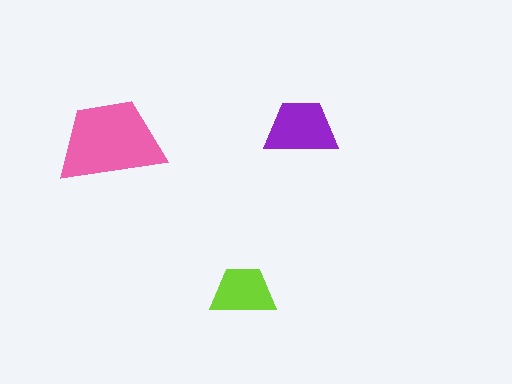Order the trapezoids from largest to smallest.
the pink one, the purple one, the lime one.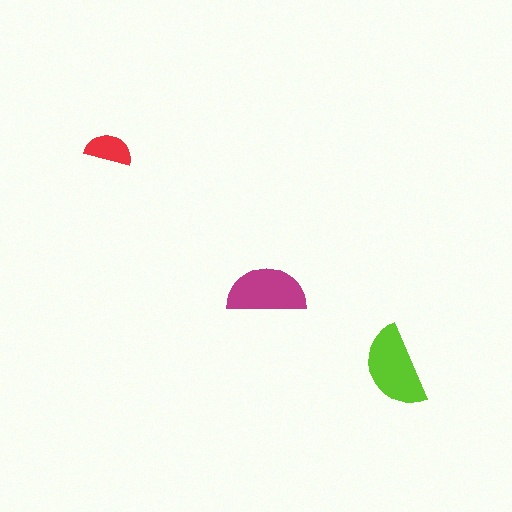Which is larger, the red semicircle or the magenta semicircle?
The magenta one.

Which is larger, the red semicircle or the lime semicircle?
The lime one.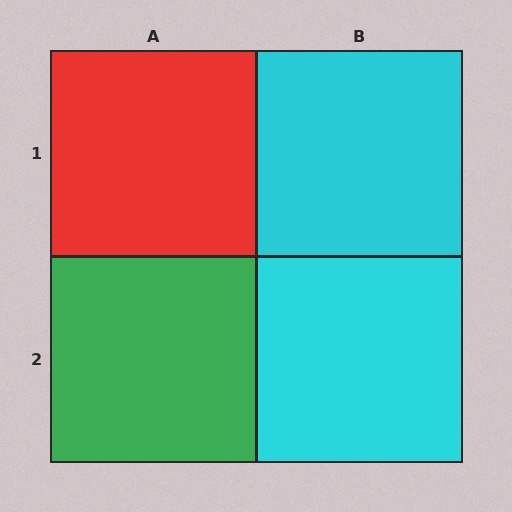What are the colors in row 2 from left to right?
Green, cyan.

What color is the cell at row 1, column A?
Red.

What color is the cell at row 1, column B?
Cyan.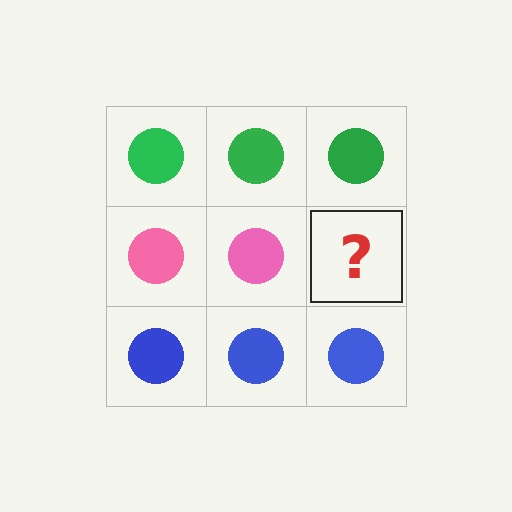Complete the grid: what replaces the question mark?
The question mark should be replaced with a pink circle.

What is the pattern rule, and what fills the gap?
The rule is that each row has a consistent color. The gap should be filled with a pink circle.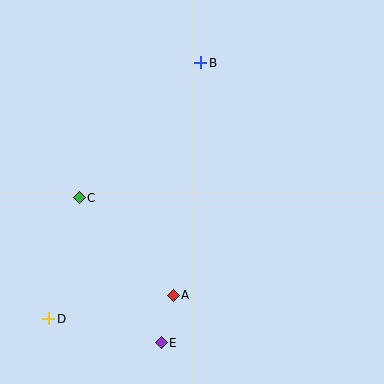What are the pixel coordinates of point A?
Point A is at (173, 295).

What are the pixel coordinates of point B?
Point B is at (201, 63).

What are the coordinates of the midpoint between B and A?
The midpoint between B and A is at (187, 179).